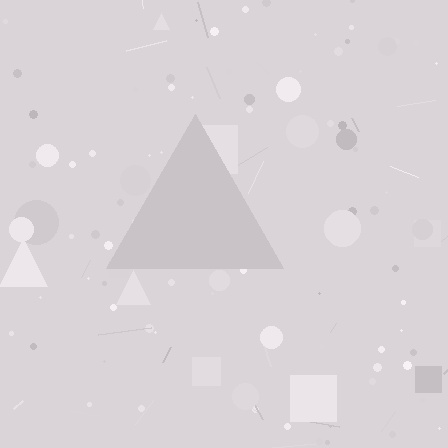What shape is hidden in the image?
A triangle is hidden in the image.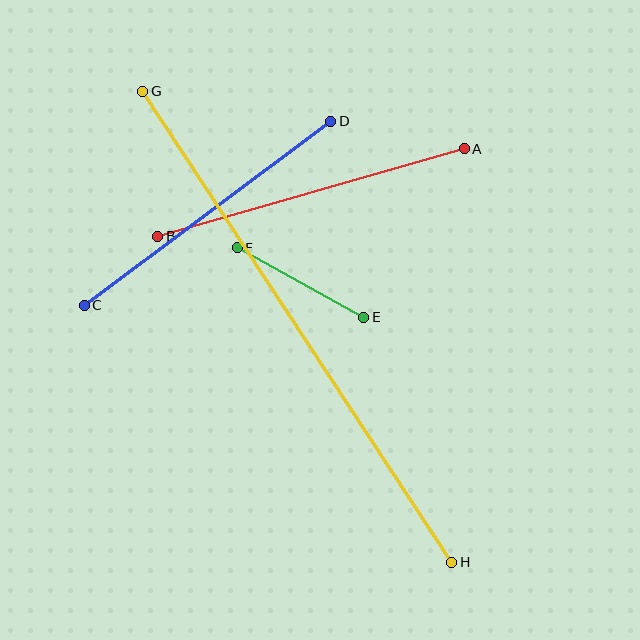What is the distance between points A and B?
The distance is approximately 319 pixels.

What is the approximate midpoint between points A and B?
The midpoint is at approximately (311, 192) pixels.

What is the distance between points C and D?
The distance is approximately 307 pixels.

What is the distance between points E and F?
The distance is approximately 144 pixels.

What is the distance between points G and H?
The distance is approximately 563 pixels.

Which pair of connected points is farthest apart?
Points G and H are farthest apart.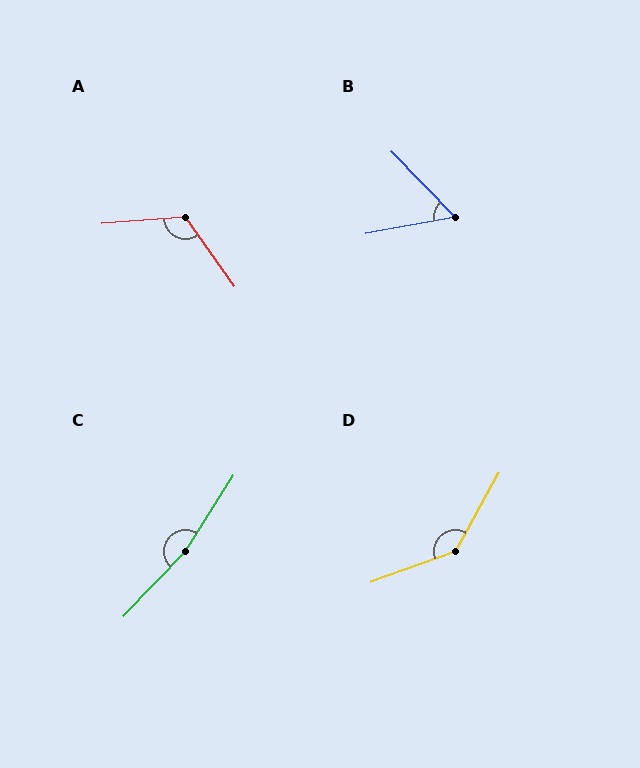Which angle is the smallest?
B, at approximately 56 degrees.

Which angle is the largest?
C, at approximately 169 degrees.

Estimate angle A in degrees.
Approximately 121 degrees.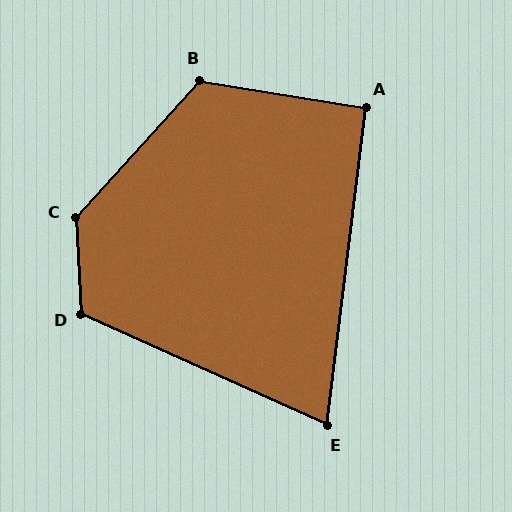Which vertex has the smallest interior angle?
E, at approximately 72 degrees.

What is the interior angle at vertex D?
Approximately 117 degrees (obtuse).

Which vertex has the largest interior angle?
C, at approximately 135 degrees.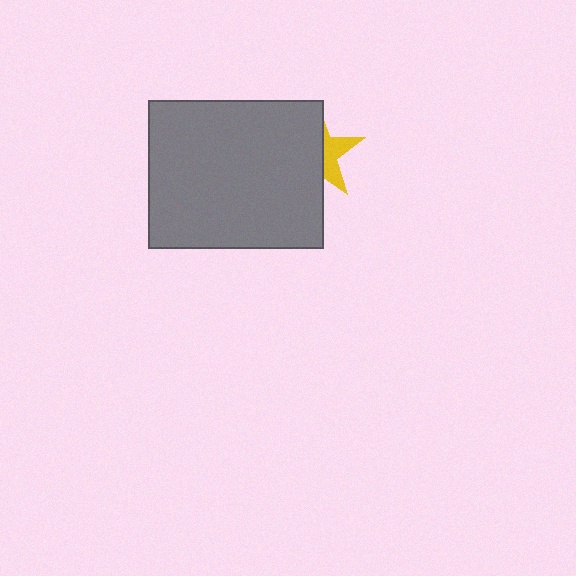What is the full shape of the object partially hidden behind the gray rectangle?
The partially hidden object is a yellow star.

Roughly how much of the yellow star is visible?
A small part of it is visible (roughly 37%).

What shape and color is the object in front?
The object in front is a gray rectangle.